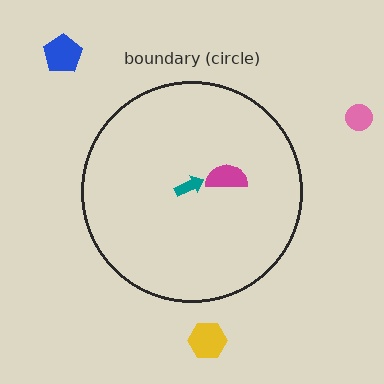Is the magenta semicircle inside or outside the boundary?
Inside.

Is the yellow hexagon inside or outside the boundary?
Outside.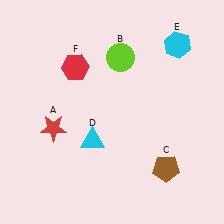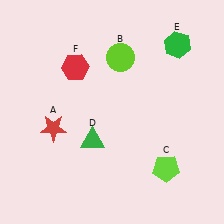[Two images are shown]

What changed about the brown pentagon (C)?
In Image 1, C is brown. In Image 2, it changed to lime.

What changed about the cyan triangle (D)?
In Image 1, D is cyan. In Image 2, it changed to green.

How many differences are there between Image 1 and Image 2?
There are 3 differences between the two images.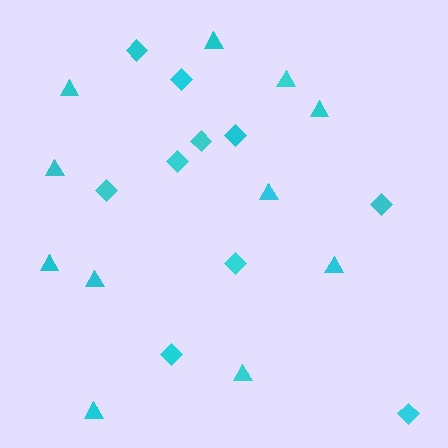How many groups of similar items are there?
There are 2 groups: one group of triangles (11) and one group of diamonds (10).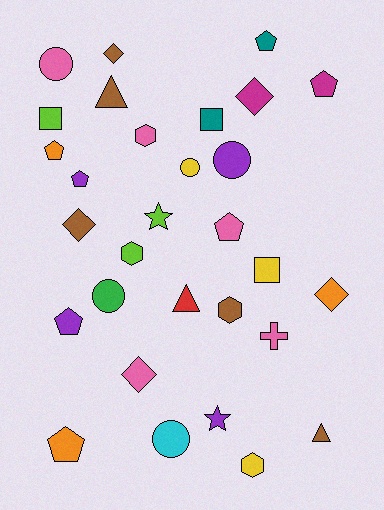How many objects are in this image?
There are 30 objects.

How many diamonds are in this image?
There are 5 diamonds.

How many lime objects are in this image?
There are 3 lime objects.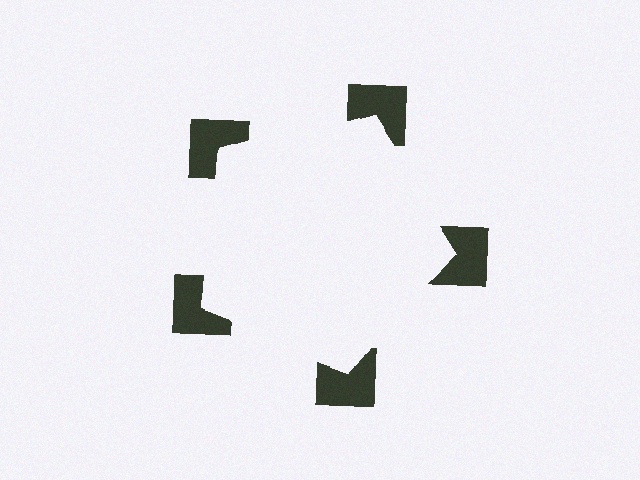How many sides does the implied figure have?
5 sides.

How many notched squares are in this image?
There are 5 — one at each vertex of the illusory pentagon.